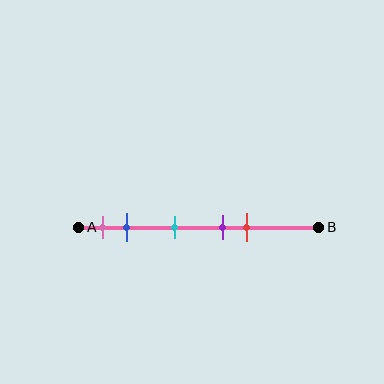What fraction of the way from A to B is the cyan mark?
The cyan mark is approximately 40% (0.4) of the way from A to B.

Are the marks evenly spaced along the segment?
No, the marks are not evenly spaced.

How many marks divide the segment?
There are 5 marks dividing the segment.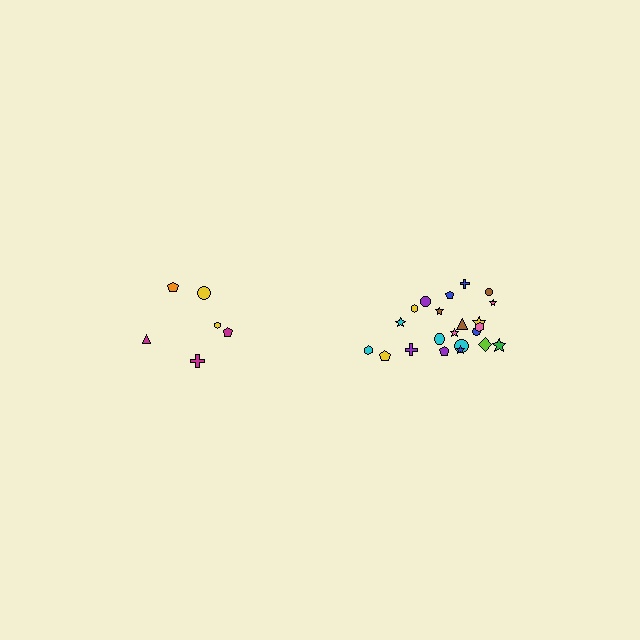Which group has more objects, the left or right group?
The right group.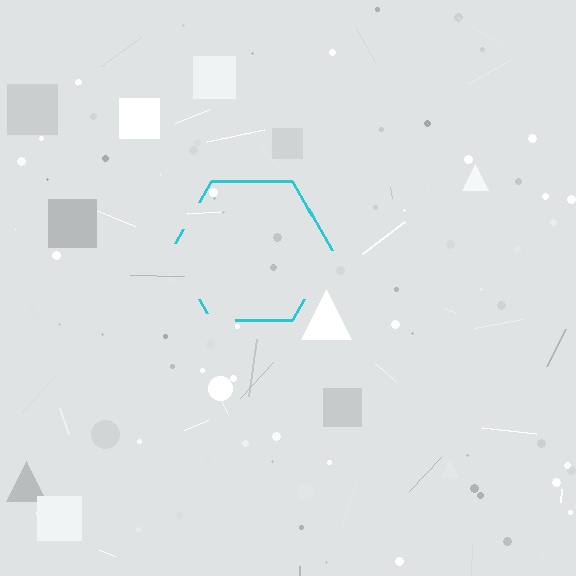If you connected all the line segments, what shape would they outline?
They would outline a hexagon.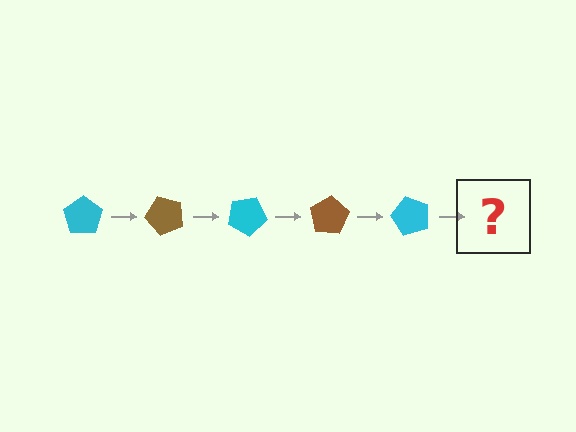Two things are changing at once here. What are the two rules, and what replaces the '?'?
The two rules are that it rotates 50 degrees each step and the color cycles through cyan and brown. The '?' should be a brown pentagon, rotated 250 degrees from the start.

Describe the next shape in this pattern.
It should be a brown pentagon, rotated 250 degrees from the start.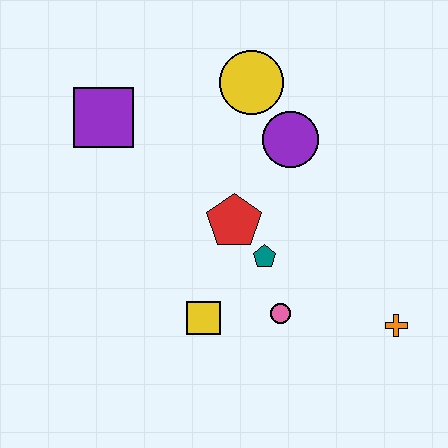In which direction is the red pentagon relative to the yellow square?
The red pentagon is above the yellow square.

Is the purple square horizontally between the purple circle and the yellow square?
No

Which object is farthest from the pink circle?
The purple square is farthest from the pink circle.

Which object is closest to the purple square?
The yellow circle is closest to the purple square.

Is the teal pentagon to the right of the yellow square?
Yes